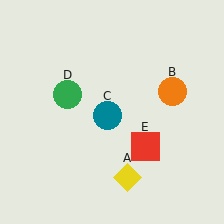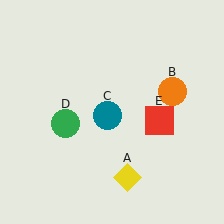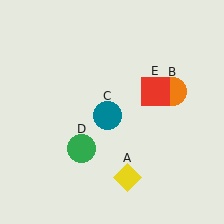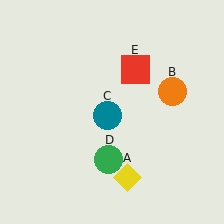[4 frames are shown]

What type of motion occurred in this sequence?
The green circle (object D), red square (object E) rotated counterclockwise around the center of the scene.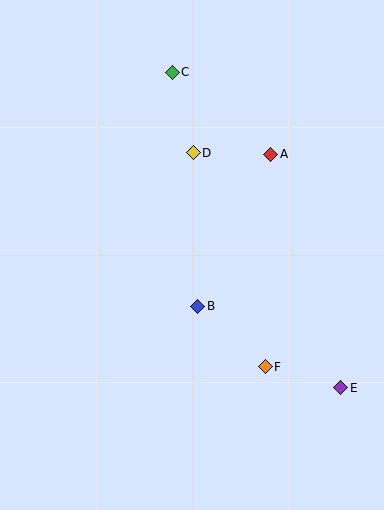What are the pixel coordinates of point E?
Point E is at (341, 388).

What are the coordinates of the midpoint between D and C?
The midpoint between D and C is at (183, 112).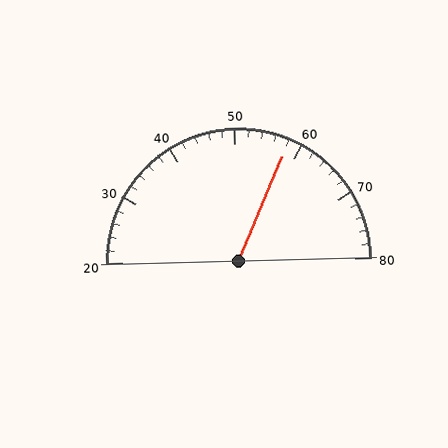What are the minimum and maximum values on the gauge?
The gauge ranges from 20 to 80.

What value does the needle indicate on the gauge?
The needle indicates approximately 58.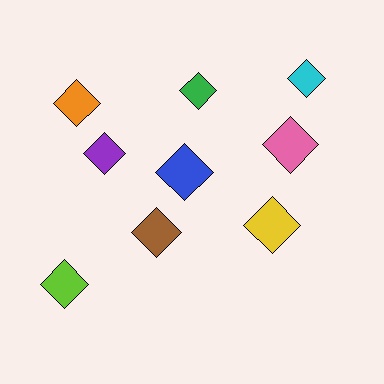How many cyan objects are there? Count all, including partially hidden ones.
There is 1 cyan object.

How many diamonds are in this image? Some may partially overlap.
There are 9 diamonds.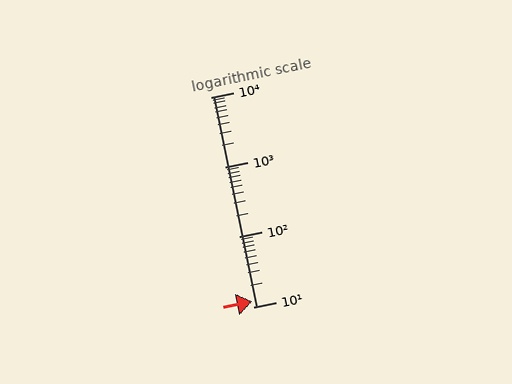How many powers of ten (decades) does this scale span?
The scale spans 3 decades, from 10 to 10000.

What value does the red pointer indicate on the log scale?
The pointer indicates approximately 12.